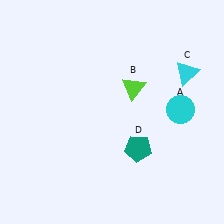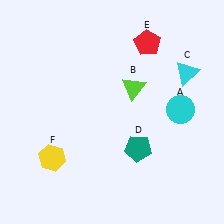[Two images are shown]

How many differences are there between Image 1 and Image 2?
There are 2 differences between the two images.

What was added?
A red pentagon (E), a yellow hexagon (F) were added in Image 2.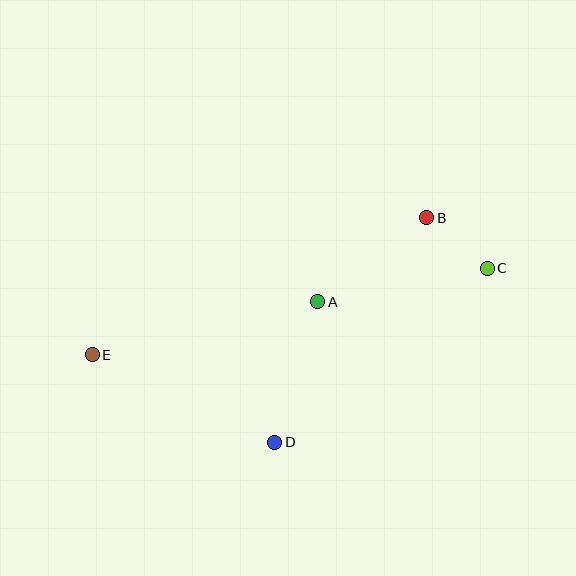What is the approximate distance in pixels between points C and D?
The distance between C and D is approximately 275 pixels.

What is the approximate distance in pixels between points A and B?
The distance between A and B is approximately 138 pixels.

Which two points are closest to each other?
Points B and C are closest to each other.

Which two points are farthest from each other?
Points C and E are farthest from each other.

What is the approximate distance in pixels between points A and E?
The distance between A and E is approximately 231 pixels.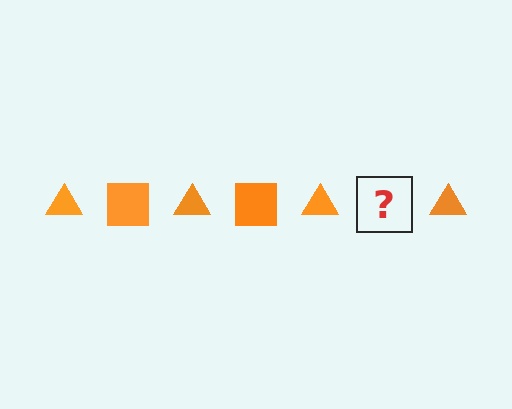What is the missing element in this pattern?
The missing element is an orange square.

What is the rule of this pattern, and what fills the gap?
The rule is that the pattern cycles through triangle, square shapes in orange. The gap should be filled with an orange square.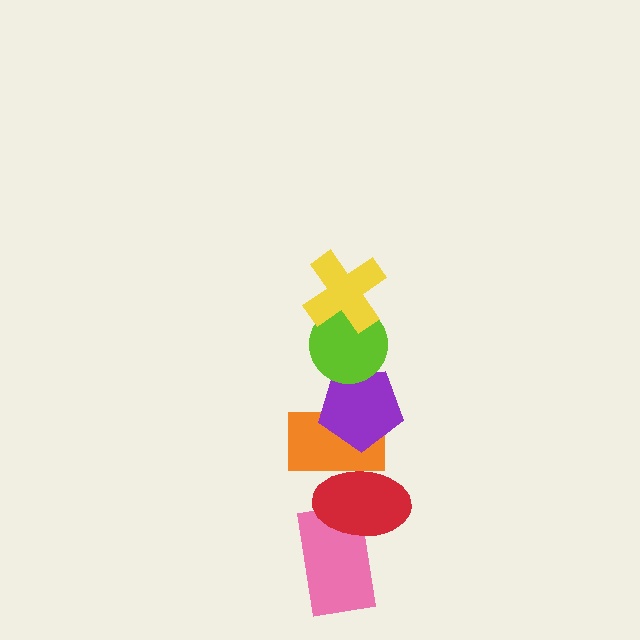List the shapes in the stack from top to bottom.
From top to bottom: the yellow cross, the lime circle, the purple pentagon, the orange rectangle, the red ellipse, the pink rectangle.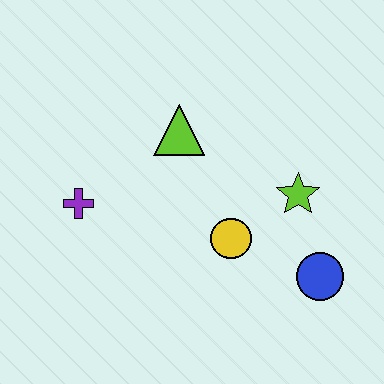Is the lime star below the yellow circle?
No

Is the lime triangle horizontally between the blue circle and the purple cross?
Yes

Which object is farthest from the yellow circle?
The purple cross is farthest from the yellow circle.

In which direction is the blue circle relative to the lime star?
The blue circle is below the lime star.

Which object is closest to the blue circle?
The lime star is closest to the blue circle.